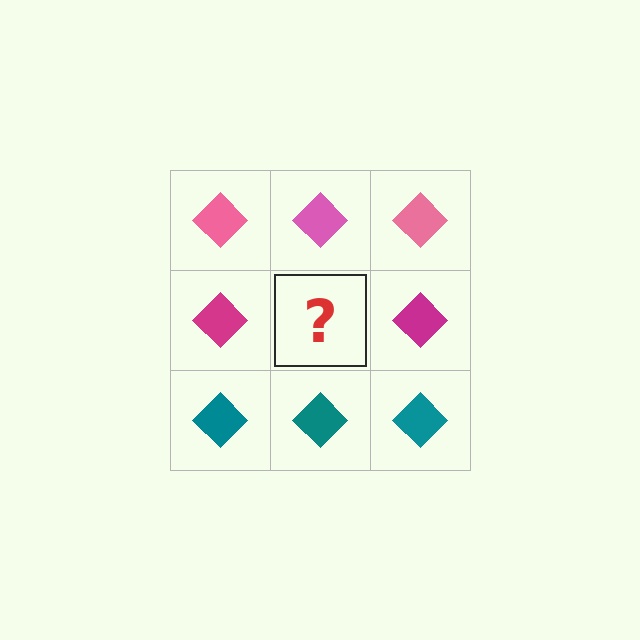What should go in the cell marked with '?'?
The missing cell should contain a magenta diamond.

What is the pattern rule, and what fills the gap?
The rule is that each row has a consistent color. The gap should be filled with a magenta diamond.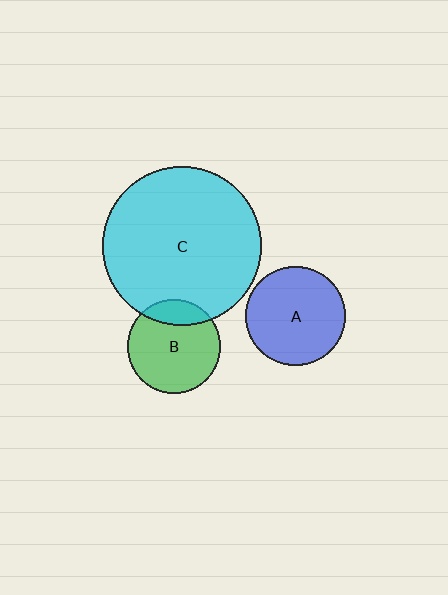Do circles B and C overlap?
Yes.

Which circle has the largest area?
Circle C (cyan).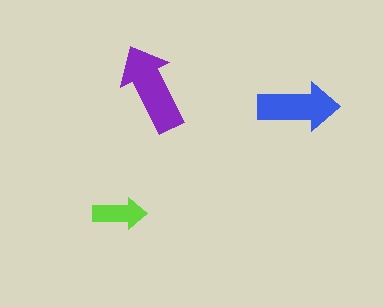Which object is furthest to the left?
The lime arrow is leftmost.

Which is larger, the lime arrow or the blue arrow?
The blue one.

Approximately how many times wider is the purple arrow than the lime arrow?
About 1.5 times wider.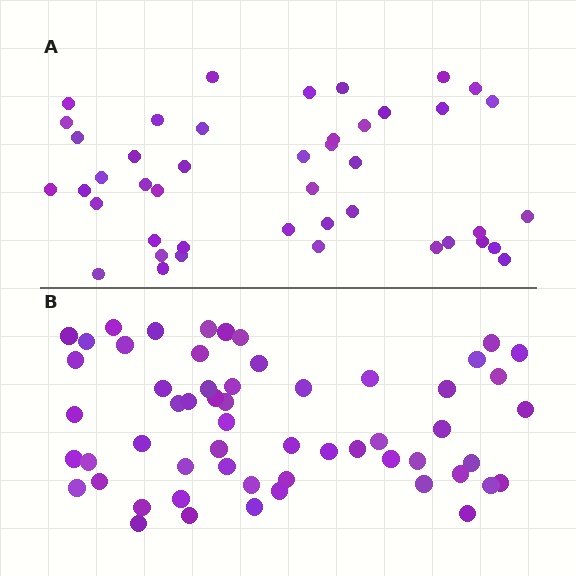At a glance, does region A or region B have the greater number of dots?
Region B (the bottom region) has more dots.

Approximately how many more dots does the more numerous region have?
Region B has approximately 15 more dots than region A.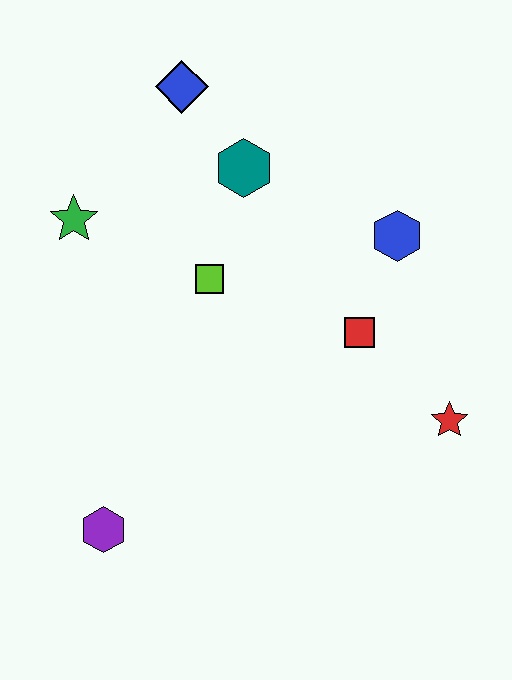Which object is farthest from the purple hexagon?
The blue diamond is farthest from the purple hexagon.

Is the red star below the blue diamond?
Yes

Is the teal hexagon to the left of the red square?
Yes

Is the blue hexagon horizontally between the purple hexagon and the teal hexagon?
No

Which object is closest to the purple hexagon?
The lime square is closest to the purple hexagon.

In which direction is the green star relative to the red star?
The green star is to the left of the red star.